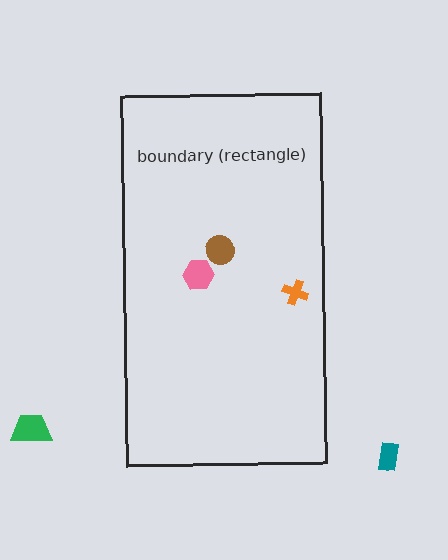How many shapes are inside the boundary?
3 inside, 2 outside.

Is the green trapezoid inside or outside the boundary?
Outside.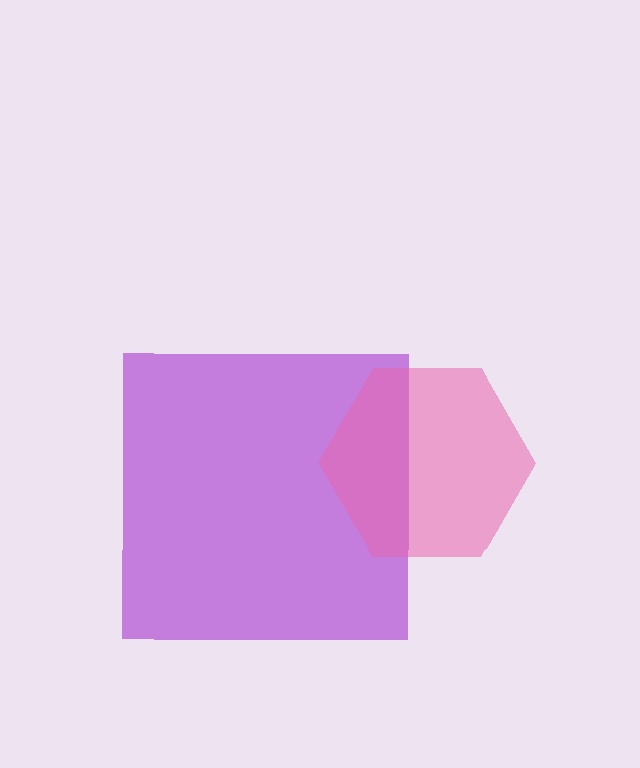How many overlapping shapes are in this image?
There are 2 overlapping shapes in the image.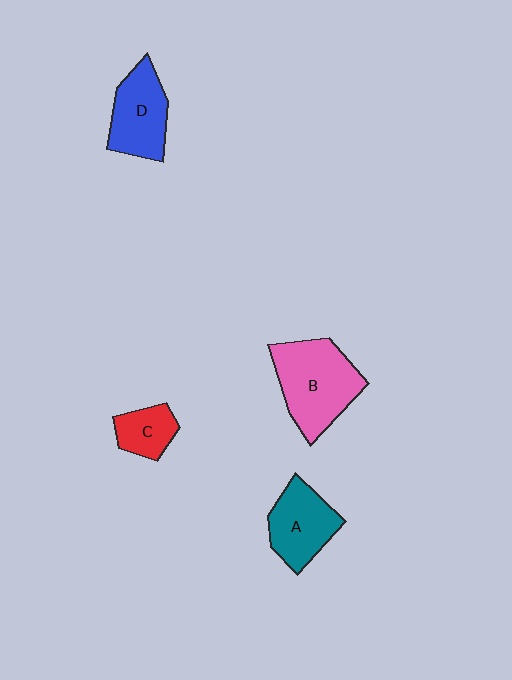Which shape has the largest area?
Shape B (pink).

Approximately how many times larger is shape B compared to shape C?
Approximately 2.4 times.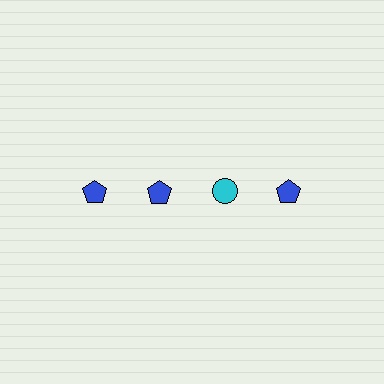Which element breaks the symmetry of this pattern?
The cyan circle in the top row, center column breaks the symmetry. All other shapes are blue pentagons.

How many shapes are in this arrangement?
There are 4 shapes arranged in a grid pattern.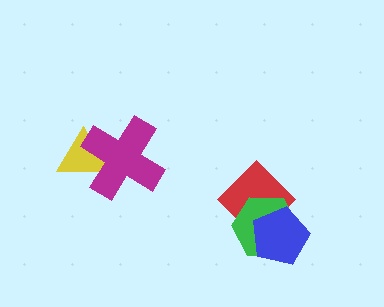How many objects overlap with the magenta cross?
1 object overlaps with the magenta cross.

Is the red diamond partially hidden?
Yes, it is partially covered by another shape.